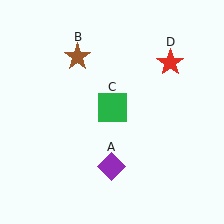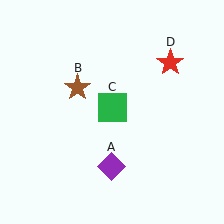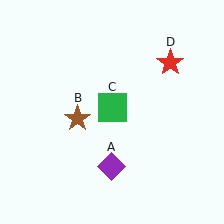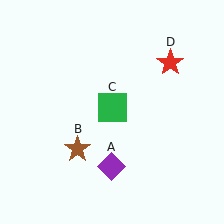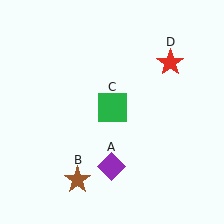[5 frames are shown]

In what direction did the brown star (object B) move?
The brown star (object B) moved down.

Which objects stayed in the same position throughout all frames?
Purple diamond (object A) and green square (object C) and red star (object D) remained stationary.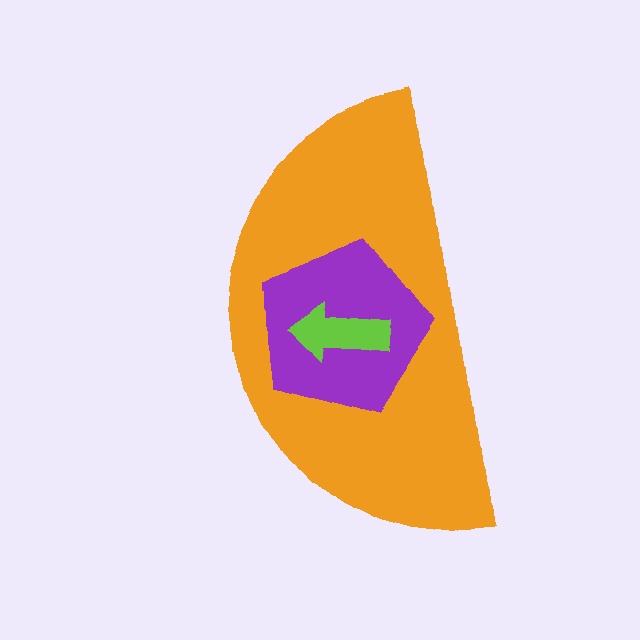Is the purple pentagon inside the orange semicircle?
Yes.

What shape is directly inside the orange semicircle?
The purple pentagon.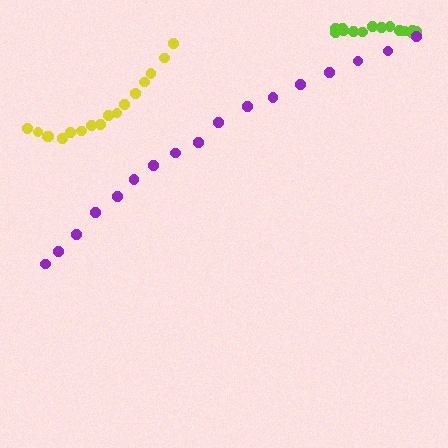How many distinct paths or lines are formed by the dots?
There are 3 distinct paths.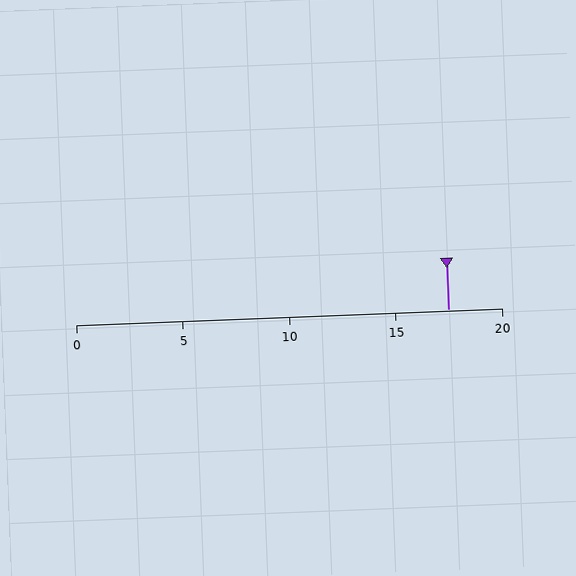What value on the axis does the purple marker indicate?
The marker indicates approximately 17.5.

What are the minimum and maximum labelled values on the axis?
The axis runs from 0 to 20.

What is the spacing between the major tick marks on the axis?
The major ticks are spaced 5 apart.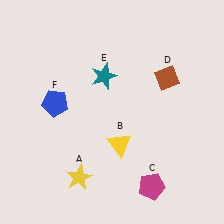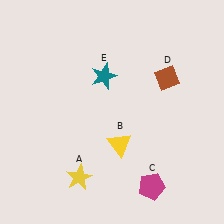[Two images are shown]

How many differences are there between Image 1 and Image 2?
There is 1 difference between the two images.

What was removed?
The blue pentagon (F) was removed in Image 2.